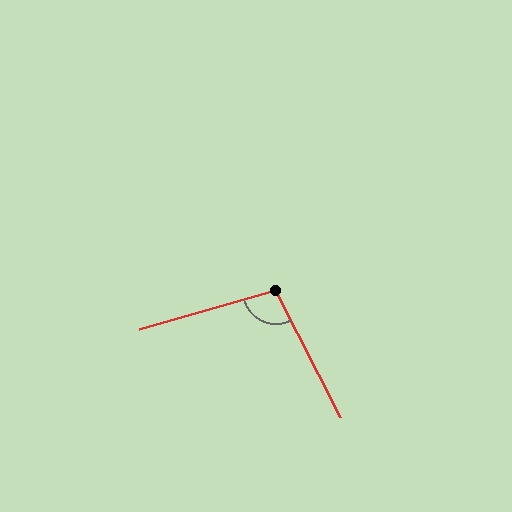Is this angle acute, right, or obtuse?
It is obtuse.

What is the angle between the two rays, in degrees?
Approximately 101 degrees.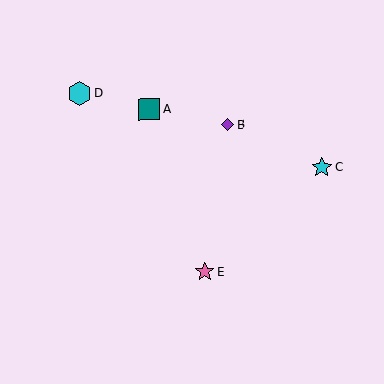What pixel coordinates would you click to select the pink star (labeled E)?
Click at (205, 272) to select the pink star E.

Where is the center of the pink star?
The center of the pink star is at (205, 272).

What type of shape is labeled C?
Shape C is a cyan star.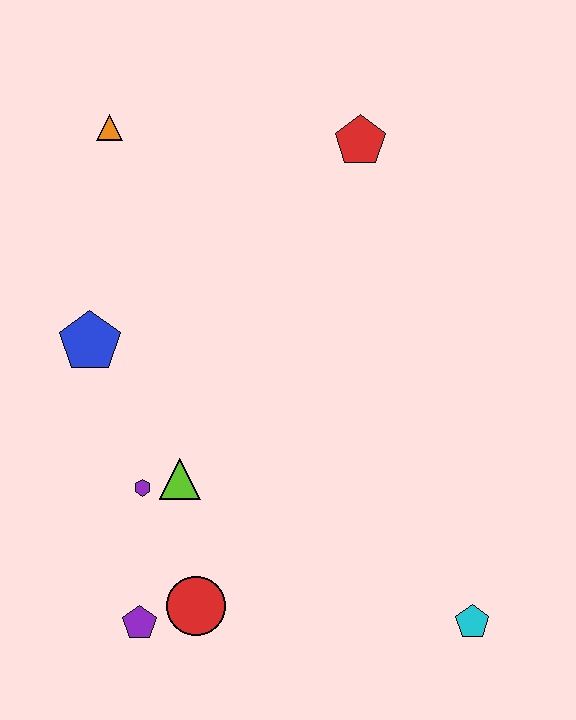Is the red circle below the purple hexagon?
Yes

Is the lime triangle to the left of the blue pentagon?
No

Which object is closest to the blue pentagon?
The purple hexagon is closest to the blue pentagon.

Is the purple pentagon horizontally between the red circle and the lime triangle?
No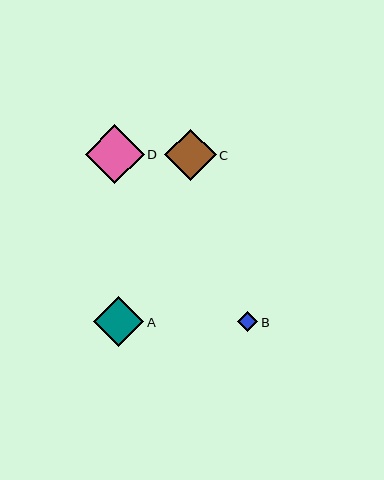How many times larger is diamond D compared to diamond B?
Diamond D is approximately 2.9 times the size of diamond B.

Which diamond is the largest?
Diamond D is the largest with a size of approximately 59 pixels.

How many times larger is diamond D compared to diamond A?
Diamond D is approximately 1.2 times the size of diamond A.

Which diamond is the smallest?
Diamond B is the smallest with a size of approximately 20 pixels.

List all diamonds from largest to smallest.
From largest to smallest: D, C, A, B.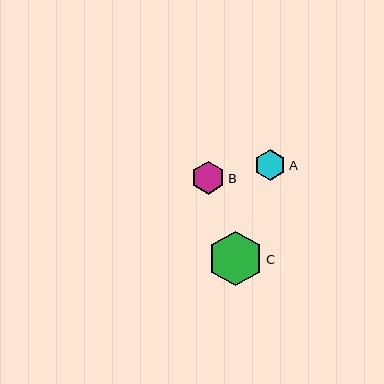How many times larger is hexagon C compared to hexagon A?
Hexagon C is approximately 1.8 times the size of hexagon A.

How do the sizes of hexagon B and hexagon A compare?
Hexagon B and hexagon A are approximately the same size.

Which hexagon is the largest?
Hexagon C is the largest with a size of approximately 55 pixels.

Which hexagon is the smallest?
Hexagon A is the smallest with a size of approximately 31 pixels.